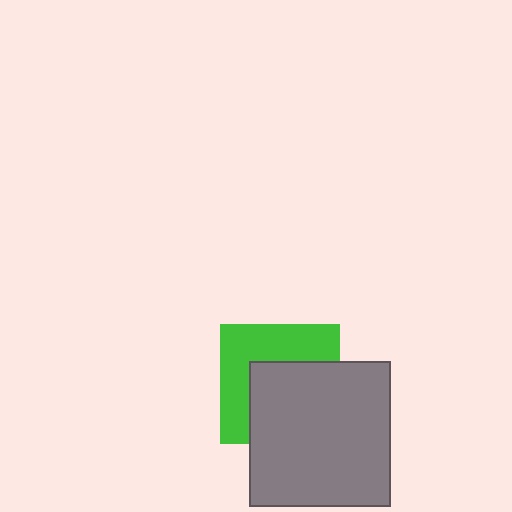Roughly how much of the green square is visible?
About half of it is visible (roughly 49%).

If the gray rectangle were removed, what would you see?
You would see the complete green square.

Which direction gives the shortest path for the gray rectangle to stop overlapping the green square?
Moving toward the lower-right gives the shortest separation.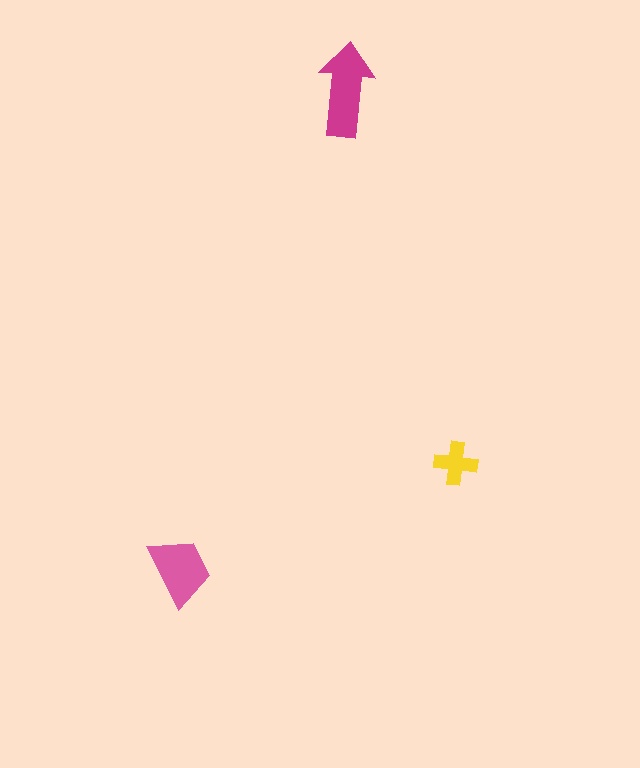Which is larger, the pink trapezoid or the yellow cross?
The pink trapezoid.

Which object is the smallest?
The yellow cross.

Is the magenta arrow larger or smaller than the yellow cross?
Larger.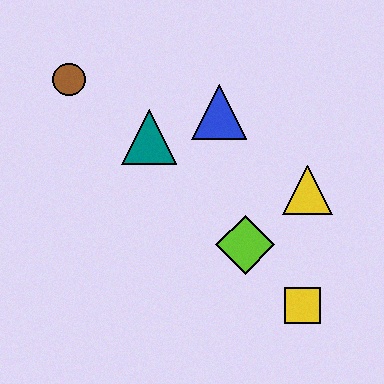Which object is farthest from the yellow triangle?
The brown circle is farthest from the yellow triangle.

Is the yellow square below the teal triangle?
Yes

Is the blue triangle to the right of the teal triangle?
Yes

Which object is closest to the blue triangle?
The teal triangle is closest to the blue triangle.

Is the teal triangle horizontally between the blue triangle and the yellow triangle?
No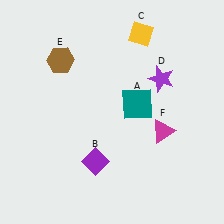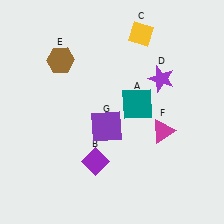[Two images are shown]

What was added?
A purple square (G) was added in Image 2.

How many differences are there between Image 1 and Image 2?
There is 1 difference between the two images.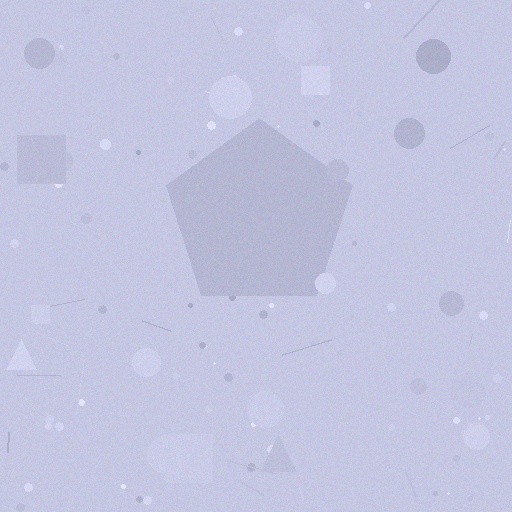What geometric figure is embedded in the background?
A pentagon is embedded in the background.